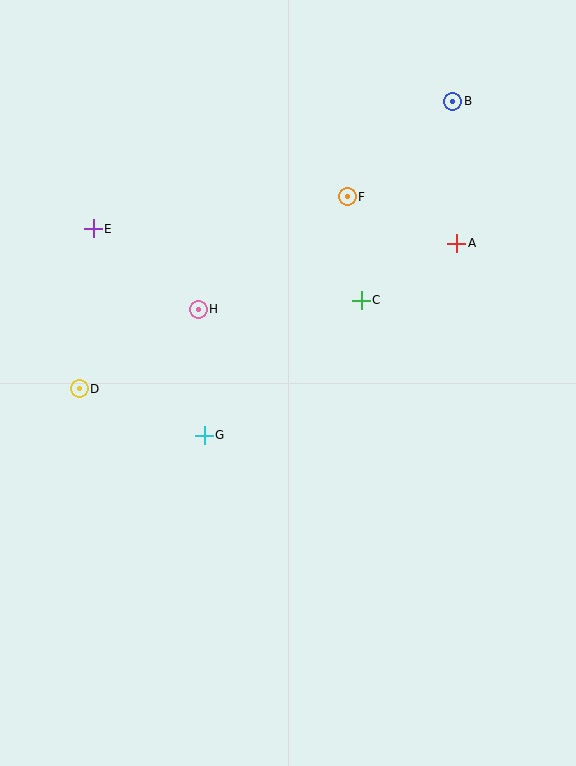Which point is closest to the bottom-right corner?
Point G is closest to the bottom-right corner.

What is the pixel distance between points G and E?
The distance between G and E is 234 pixels.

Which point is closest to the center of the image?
Point G at (204, 435) is closest to the center.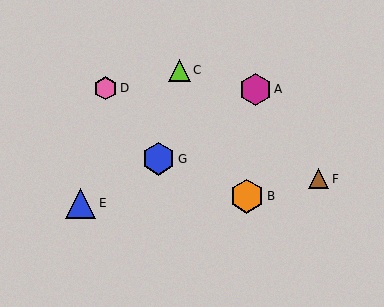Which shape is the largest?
The orange hexagon (labeled B) is the largest.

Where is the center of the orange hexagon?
The center of the orange hexagon is at (247, 196).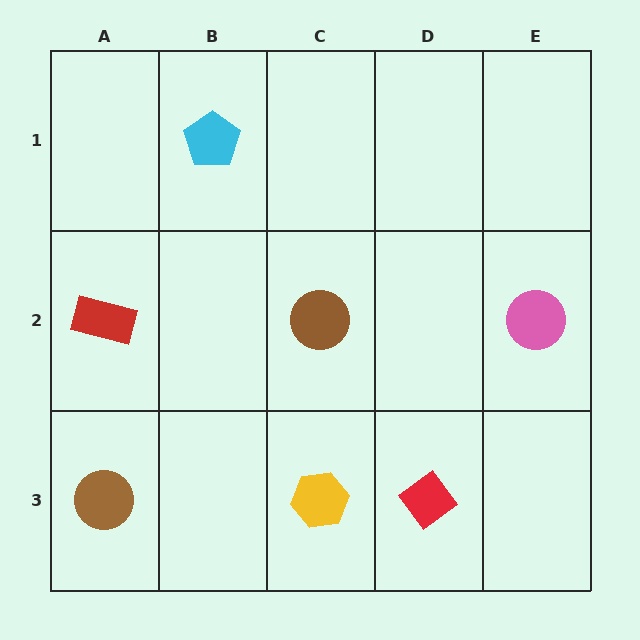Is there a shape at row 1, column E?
No, that cell is empty.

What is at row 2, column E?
A pink circle.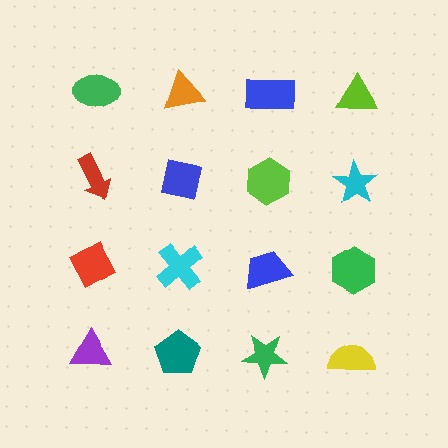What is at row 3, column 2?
A cyan cross.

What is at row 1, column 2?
An orange triangle.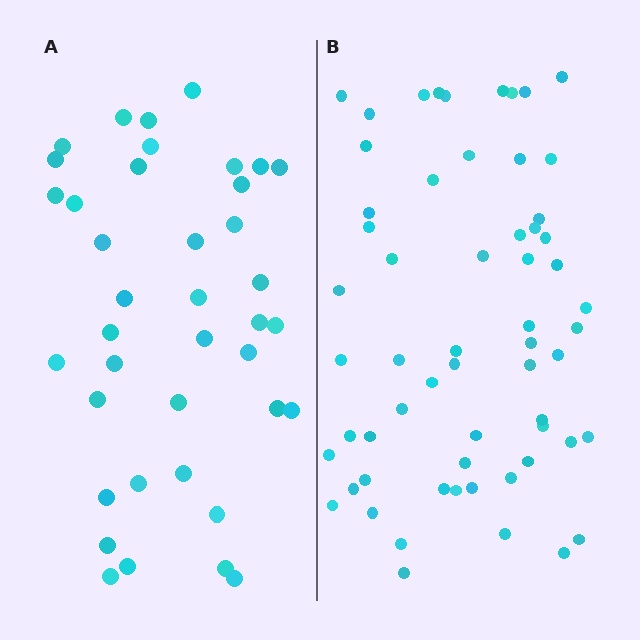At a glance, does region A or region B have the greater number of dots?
Region B (the right region) has more dots.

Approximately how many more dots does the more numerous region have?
Region B has approximately 20 more dots than region A.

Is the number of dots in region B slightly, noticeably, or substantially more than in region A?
Region B has substantially more. The ratio is roughly 1.5 to 1.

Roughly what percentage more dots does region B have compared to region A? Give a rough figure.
About 55% more.